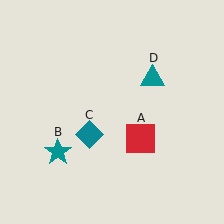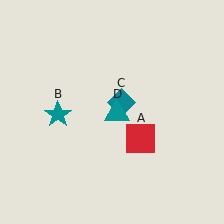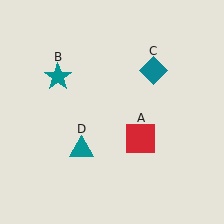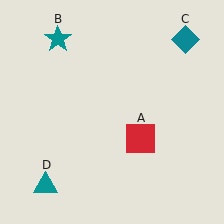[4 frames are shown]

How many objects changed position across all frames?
3 objects changed position: teal star (object B), teal diamond (object C), teal triangle (object D).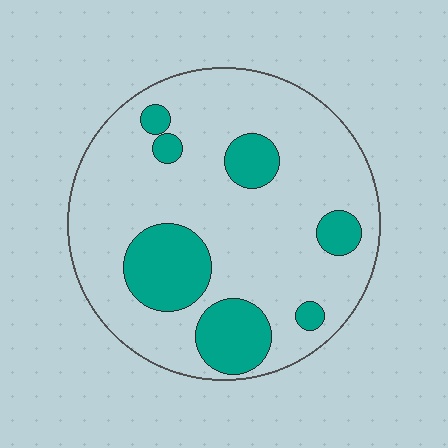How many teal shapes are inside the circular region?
7.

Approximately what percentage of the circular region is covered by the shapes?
Approximately 20%.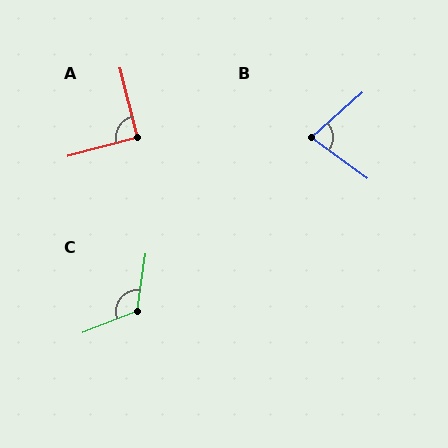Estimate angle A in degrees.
Approximately 91 degrees.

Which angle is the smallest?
B, at approximately 78 degrees.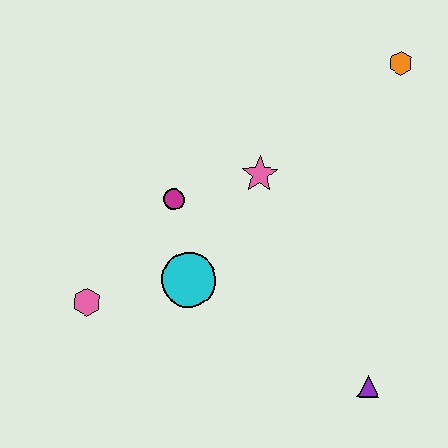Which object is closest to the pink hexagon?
The cyan circle is closest to the pink hexagon.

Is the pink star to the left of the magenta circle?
No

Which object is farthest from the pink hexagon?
The orange hexagon is farthest from the pink hexagon.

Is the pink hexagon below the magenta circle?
Yes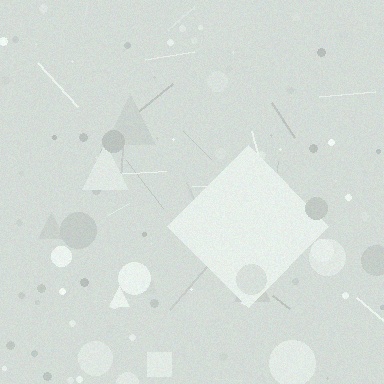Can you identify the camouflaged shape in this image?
The camouflaged shape is a diamond.